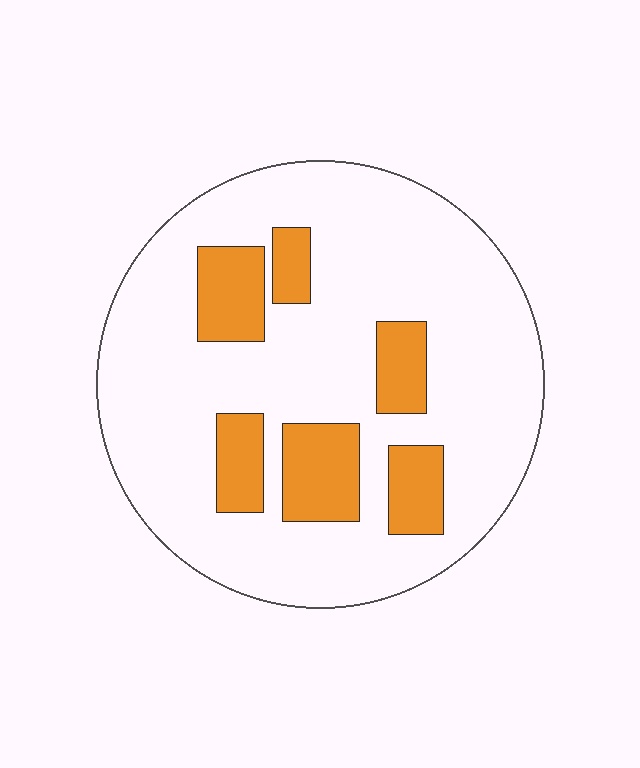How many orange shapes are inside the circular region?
6.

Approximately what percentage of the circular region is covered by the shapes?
Approximately 20%.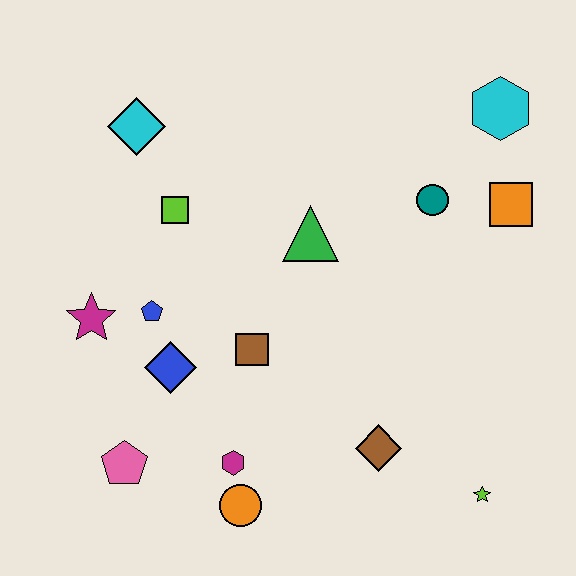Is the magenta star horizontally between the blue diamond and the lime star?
No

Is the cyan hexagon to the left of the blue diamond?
No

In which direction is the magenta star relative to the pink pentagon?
The magenta star is above the pink pentagon.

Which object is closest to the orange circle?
The magenta hexagon is closest to the orange circle.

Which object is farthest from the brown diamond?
The cyan diamond is farthest from the brown diamond.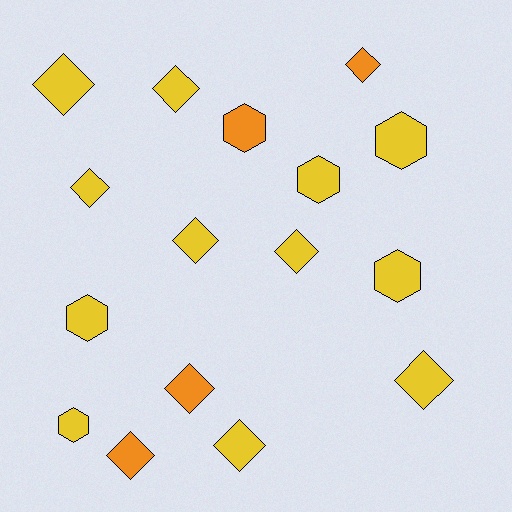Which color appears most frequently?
Yellow, with 12 objects.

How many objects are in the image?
There are 16 objects.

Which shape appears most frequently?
Diamond, with 10 objects.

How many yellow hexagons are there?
There are 5 yellow hexagons.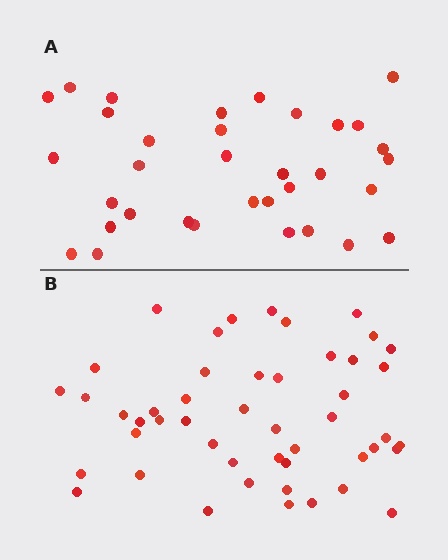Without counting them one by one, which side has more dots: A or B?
Region B (the bottom region) has more dots.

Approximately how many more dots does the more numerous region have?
Region B has approximately 15 more dots than region A.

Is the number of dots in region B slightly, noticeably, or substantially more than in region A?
Region B has noticeably more, but not dramatically so. The ratio is roughly 1.4 to 1.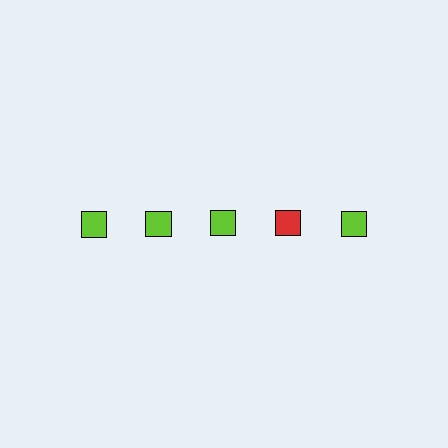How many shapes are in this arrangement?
There are 5 shapes arranged in a grid pattern.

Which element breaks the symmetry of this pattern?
The red square in the top row, second from right column breaks the symmetry. All other shapes are lime squares.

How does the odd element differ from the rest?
It has a different color: red instead of lime.